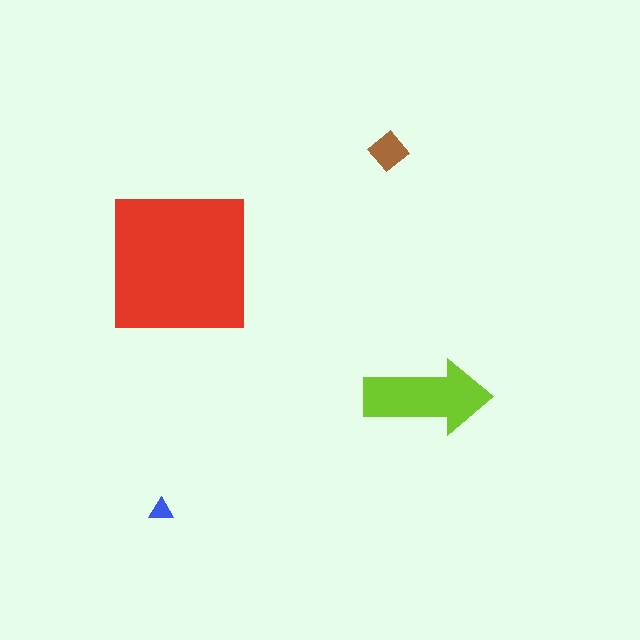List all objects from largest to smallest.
The red square, the lime arrow, the brown diamond, the blue triangle.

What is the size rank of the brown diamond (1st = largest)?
3rd.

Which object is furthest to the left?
The blue triangle is leftmost.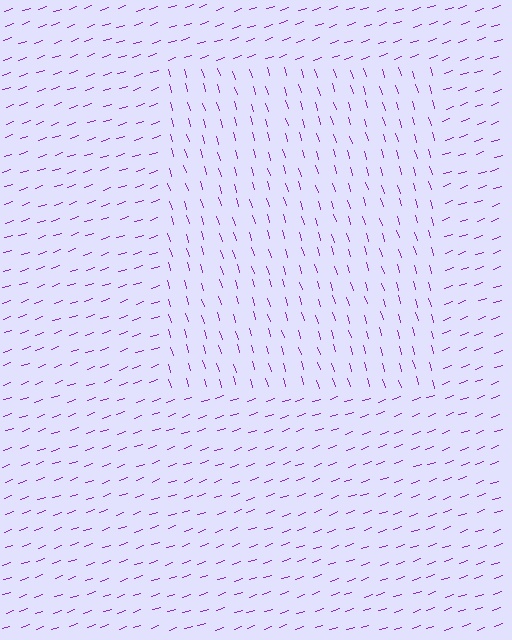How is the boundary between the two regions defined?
The boundary is defined purely by a change in line orientation (approximately 88 degrees difference). All lines are the same color and thickness.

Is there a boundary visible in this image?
Yes, there is a texture boundary formed by a change in line orientation.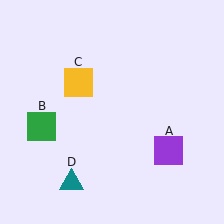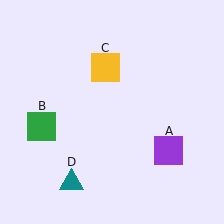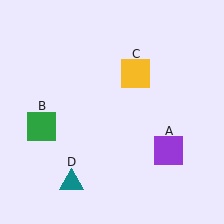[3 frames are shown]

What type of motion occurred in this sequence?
The yellow square (object C) rotated clockwise around the center of the scene.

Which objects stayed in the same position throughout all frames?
Purple square (object A) and green square (object B) and teal triangle (object D) remained stationary.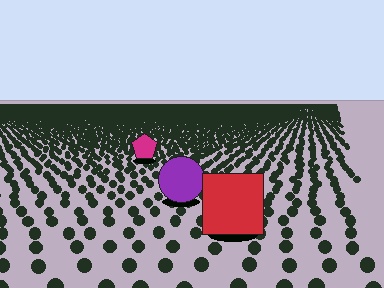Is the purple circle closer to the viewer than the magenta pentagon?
Yes. The purple circle is closer — you can tell from the texture gradient: the ground texture is coarser near it.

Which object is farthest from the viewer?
The magenta pentagon is farthest from the viewer. It appears smaller and the ground texture around it is denser.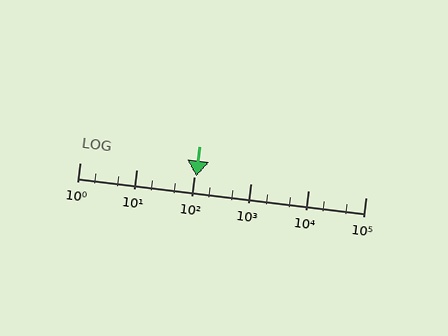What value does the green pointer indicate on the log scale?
The pointer indicates approximately 110.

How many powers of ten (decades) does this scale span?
The scale spans 5 decades, from 1 to 100000.